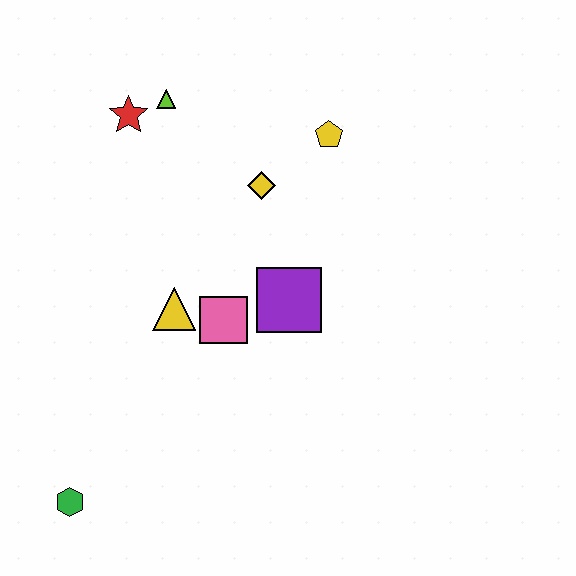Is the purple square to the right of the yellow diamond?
Yes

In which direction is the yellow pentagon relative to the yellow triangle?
The yellow pentagon is above the yellow triangle.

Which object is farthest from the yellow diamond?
The green hexagon is farthest from the yellow diamond.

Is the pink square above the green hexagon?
Yes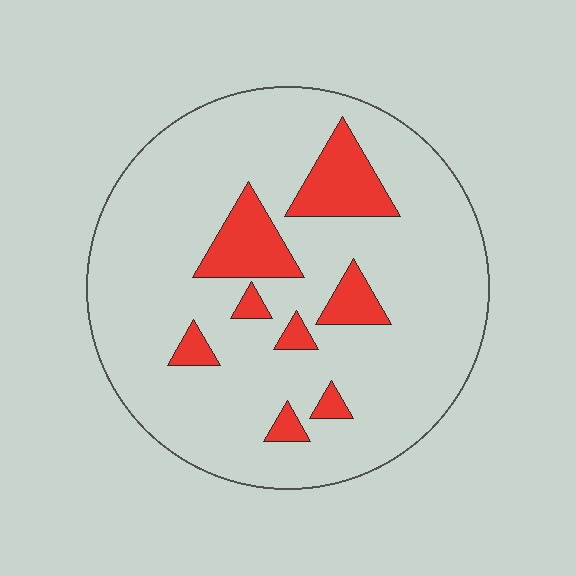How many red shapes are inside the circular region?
8.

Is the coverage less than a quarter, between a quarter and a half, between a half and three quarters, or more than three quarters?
Less than a quarter.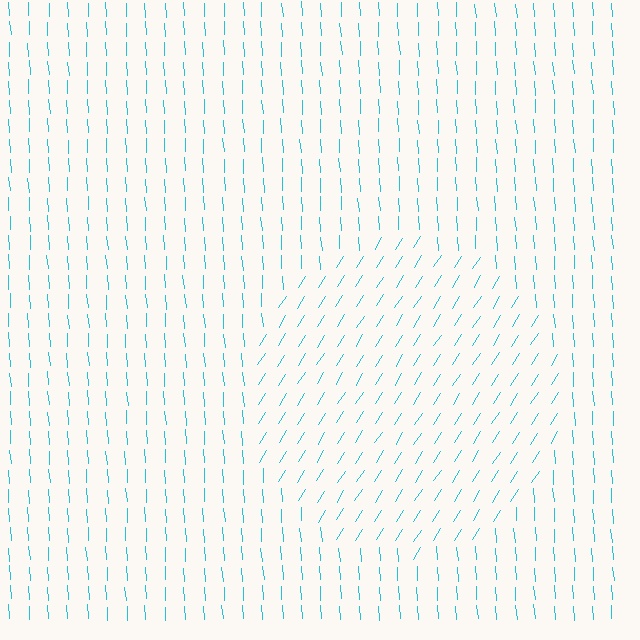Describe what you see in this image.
The image is filled with small cyan line segments. A circle region in the image has lines oriented differently from the surrounding lines, creating a visible texture boundary.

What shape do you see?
I see a circle.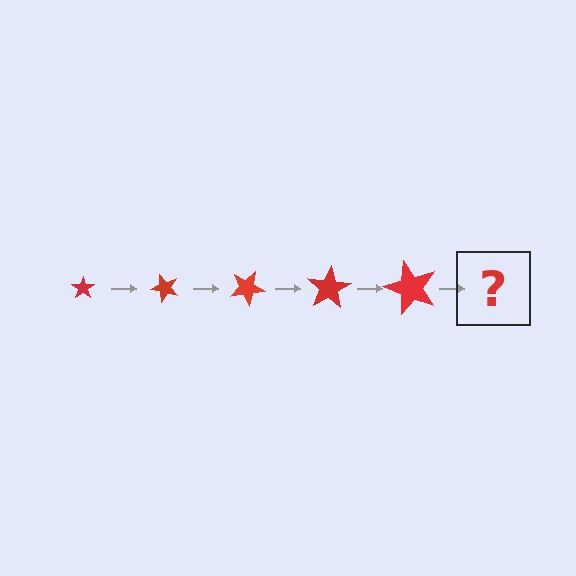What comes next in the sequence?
The next element should be a star, larger than the previous one and rotated 250 degrees from the start.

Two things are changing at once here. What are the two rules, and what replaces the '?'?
The two rules are that the star grows larger each step and it rotates 50 degrees each step. The '?' should be a star, larger than the previous one and rotated 250 degrees from the start.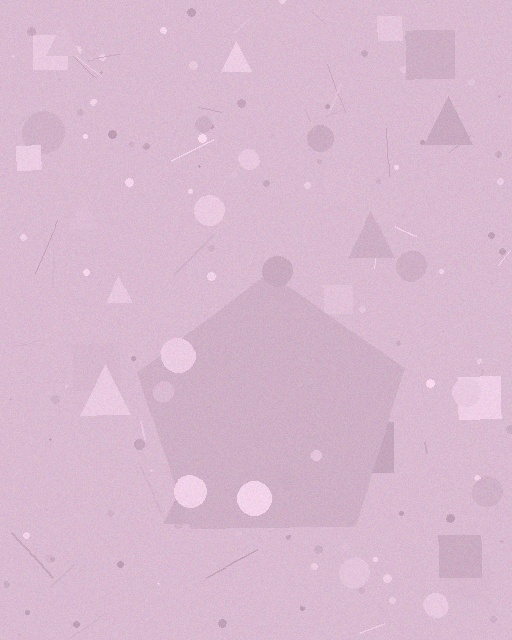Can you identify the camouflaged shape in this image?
The camouflaged shape is a pentagon.